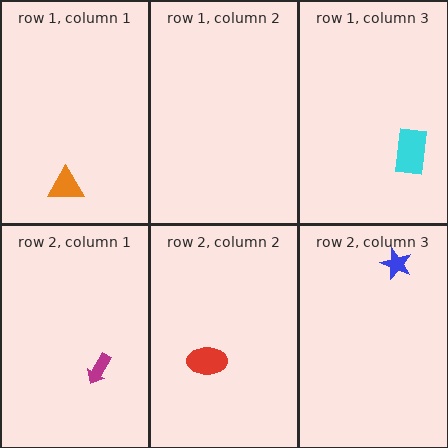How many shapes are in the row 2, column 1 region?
1.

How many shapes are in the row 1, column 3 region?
1.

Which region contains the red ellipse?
The row 2, column 2 region.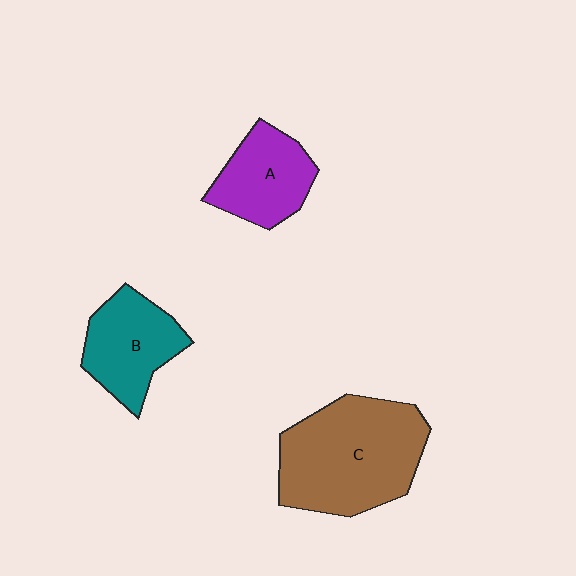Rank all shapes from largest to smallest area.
From largest to smallest: C (brown), B (teal), A (purple).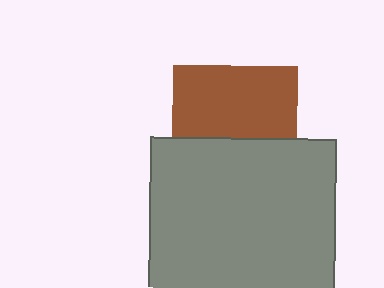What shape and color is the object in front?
The object in front is a gray rectangle.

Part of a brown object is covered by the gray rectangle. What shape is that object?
It is a square.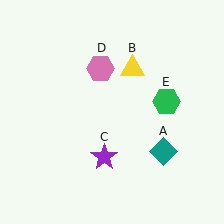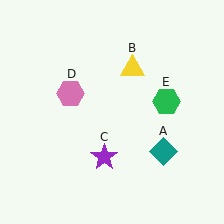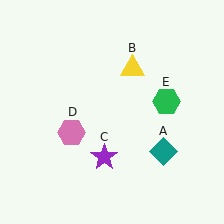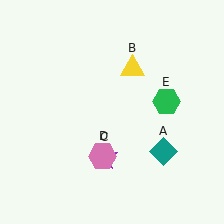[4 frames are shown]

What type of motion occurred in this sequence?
The pink hexagon (object D) rotated counterclockwise around the center of the scene.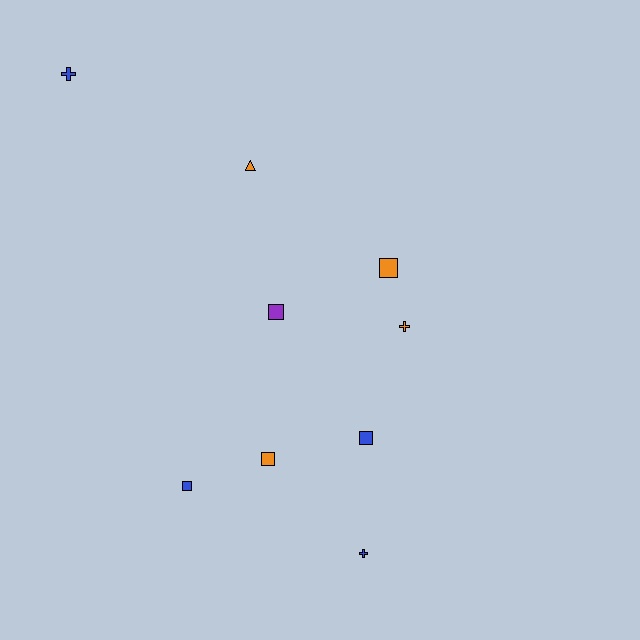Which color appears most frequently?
Blue, with 4 objects.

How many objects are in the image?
There are 9 objects.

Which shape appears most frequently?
Square, with 5 objects.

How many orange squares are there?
There are 2 orange squares.